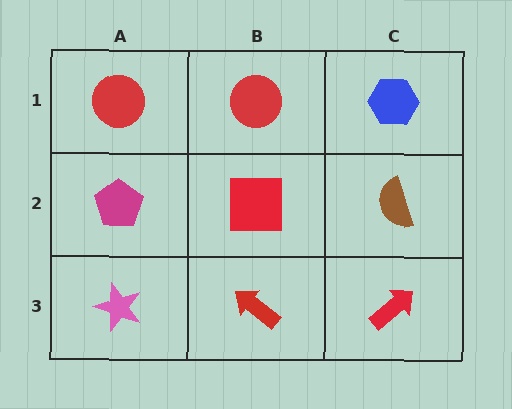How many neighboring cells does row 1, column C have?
2.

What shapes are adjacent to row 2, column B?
A red circle (row 1, column B), a red arrow (row 3, column B), a magenta pentagon (row 2, column A), a brown semicircle (row 2, column C).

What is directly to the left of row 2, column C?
A red square.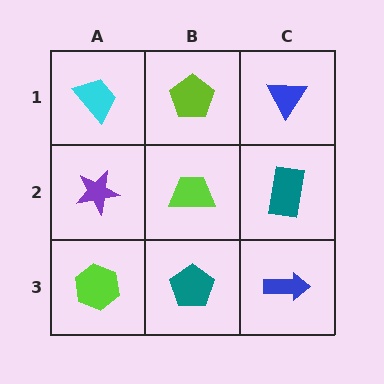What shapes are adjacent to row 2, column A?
A cyan trapezoid (row 1, column A), a lime hexagon (row 3, column A), a lime trapezoid (row 2, column B).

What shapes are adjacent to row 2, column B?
A lime pentagon (row 1, column B), a teal pentagon (row 3, column B), a purple star (row 2, column A), a teal rectangle (row 2, column C).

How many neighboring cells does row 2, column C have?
3.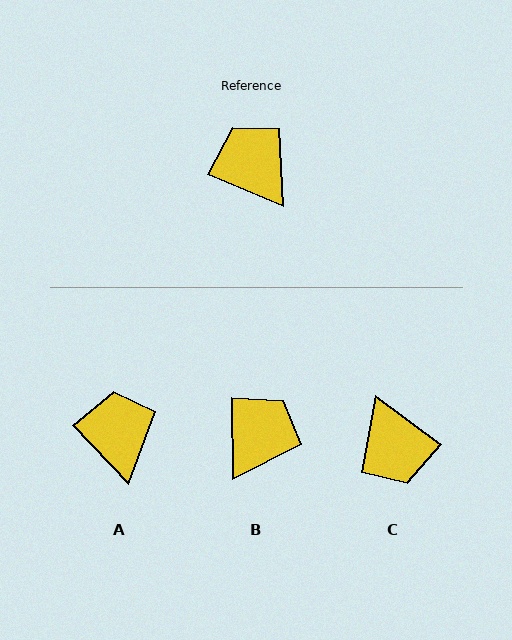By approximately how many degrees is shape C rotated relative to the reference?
Approximately 167 degrees counter-clockwise.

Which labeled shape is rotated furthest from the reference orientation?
C, about 167 degrees away.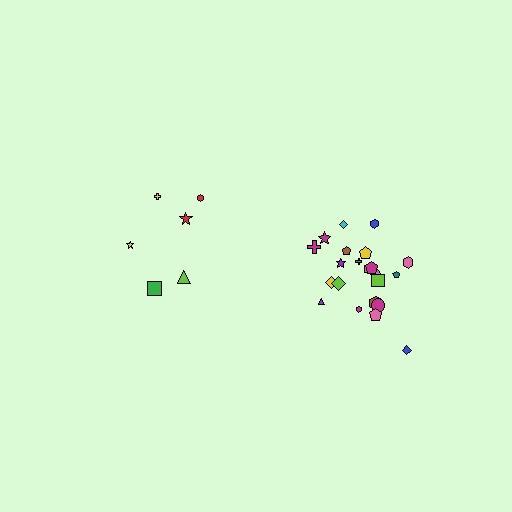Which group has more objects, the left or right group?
The right group.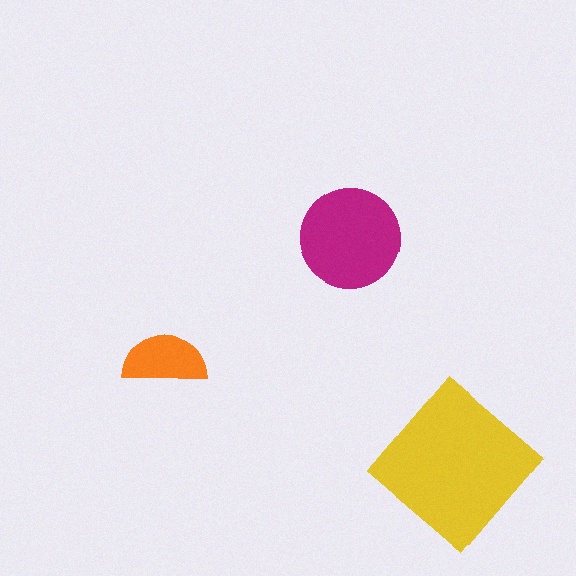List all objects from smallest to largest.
The orange semicircle, the magenta circle, the yellow diamond.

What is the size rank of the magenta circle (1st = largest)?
2nd.